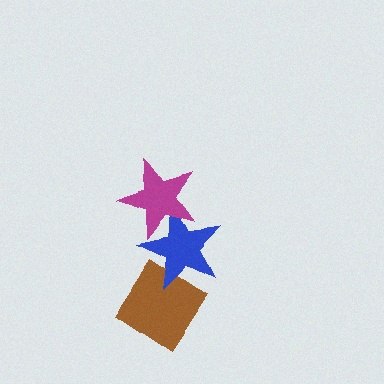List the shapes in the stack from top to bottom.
From top to bottom: the magenta star, the blue star, the brown diamond.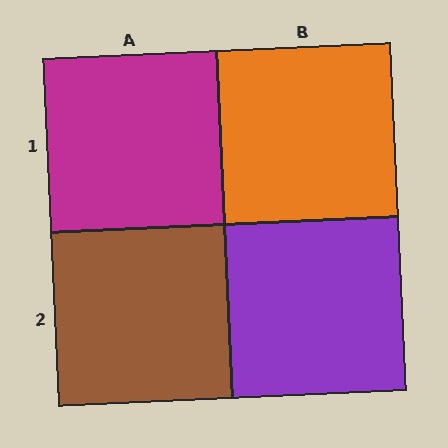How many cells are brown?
1 cell is brown.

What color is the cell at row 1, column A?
Magenta.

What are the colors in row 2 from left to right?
Brown, purple.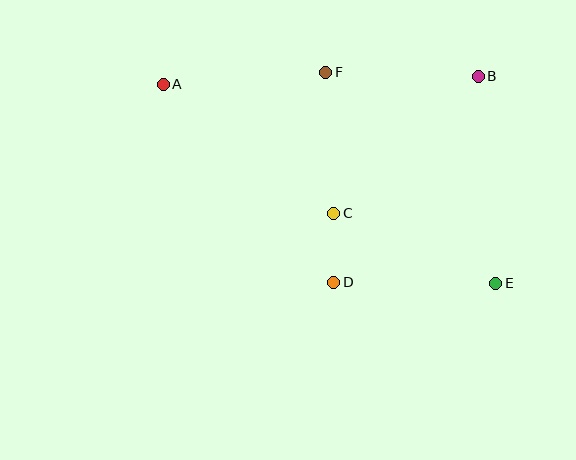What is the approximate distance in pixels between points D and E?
The distance between D and E is approximately 162 pixels.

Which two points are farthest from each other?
Points A and E are farthest from each other.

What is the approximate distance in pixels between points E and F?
The distance between E and F is approximately 271 pixels.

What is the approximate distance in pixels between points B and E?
The distance between B and E is approximately 208 pixels.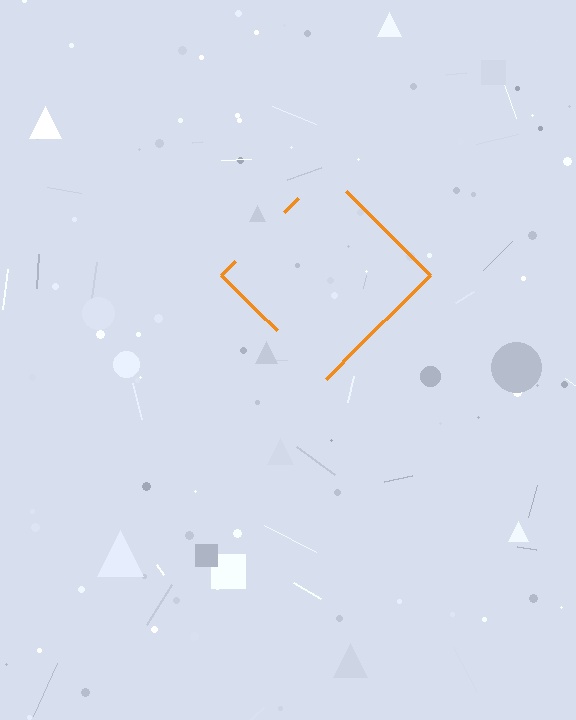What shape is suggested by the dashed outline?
The dashed outline suggests a diamond.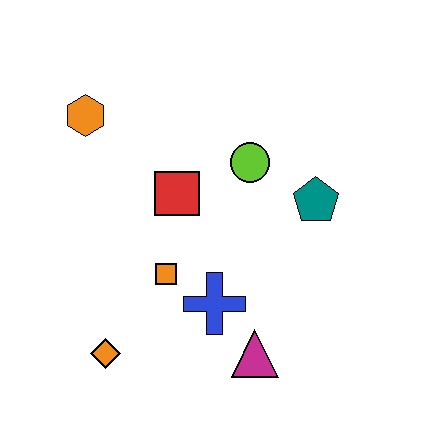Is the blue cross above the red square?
No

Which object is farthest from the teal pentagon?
The orange diamond is farthest from the teal pentagon.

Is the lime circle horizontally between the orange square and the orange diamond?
No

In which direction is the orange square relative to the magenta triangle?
The orange square is to the left of the magenta triangle.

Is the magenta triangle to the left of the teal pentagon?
Yes